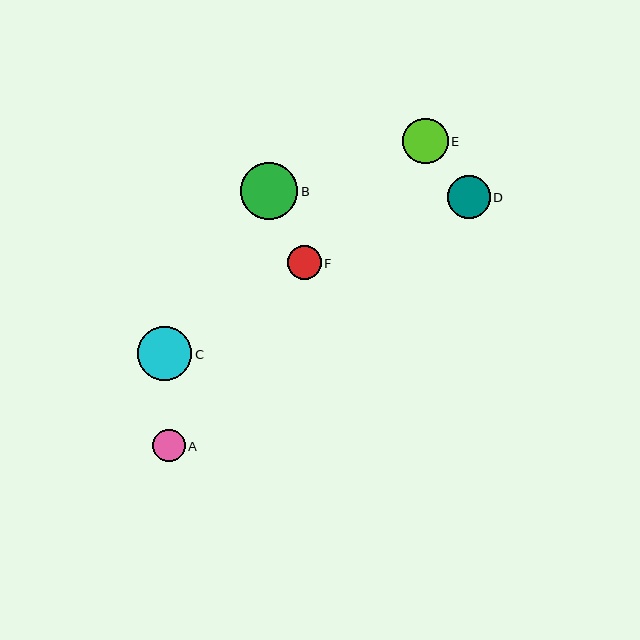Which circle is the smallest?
Circle A is the smallest with a size of approximately 32 pixels.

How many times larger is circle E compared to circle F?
Circle E is approximately 1.4 times the size of circle F.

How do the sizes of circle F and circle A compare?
Circle F and circle A are approximately the same size.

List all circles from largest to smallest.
From largest to smallest: B, C, E, D, F, A.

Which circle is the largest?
Circle B is the largest with a size of approximately 57 pixels.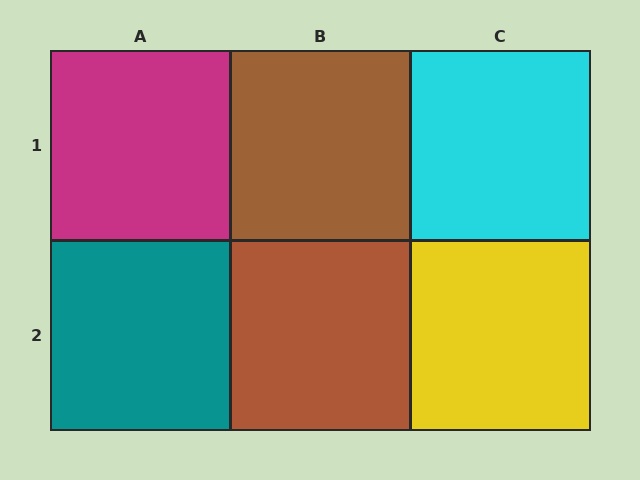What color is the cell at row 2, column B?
Brown.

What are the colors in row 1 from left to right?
Magenta, brown, cyan.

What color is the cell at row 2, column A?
Teal.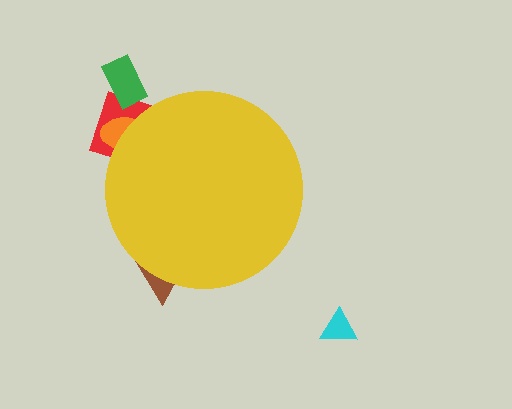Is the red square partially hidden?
Yes, the red square is partially hidden behind the yellow circle.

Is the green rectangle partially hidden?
No, the green rectangle is fully visible.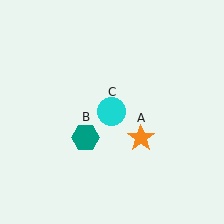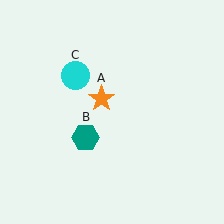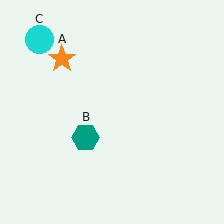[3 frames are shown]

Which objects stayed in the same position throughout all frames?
Teal hexagon (object B) remained stationary.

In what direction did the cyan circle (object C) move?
The cyan circle (object C) moved up and to the left.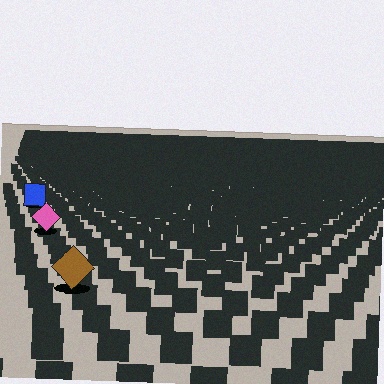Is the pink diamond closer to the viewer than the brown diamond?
No. The brown diamond is closer — you can tell from the texture gradient: the ground texture is coarser near it.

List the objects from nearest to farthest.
From nearest to farthest: the brown diamond, the pink diamond, the blue square.